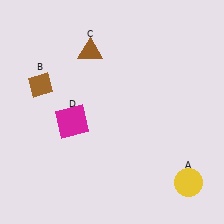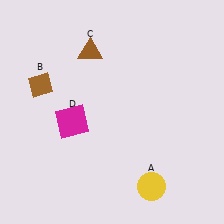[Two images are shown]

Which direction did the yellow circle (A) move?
The yellow circle (A) moved left.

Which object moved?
The yellow circle (A) moved left.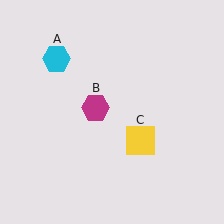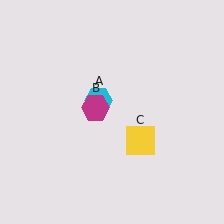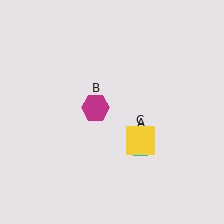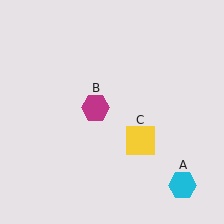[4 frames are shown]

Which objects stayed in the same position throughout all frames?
Magenta hexagon (object B) and yellow square (object C) remained stationary.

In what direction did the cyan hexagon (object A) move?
The cyan hexagon (object A) moved down and to the right.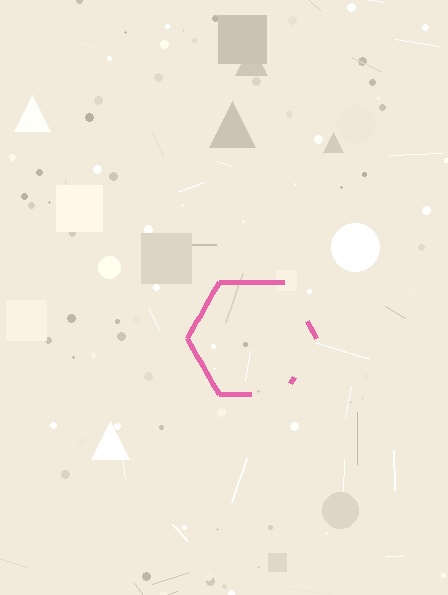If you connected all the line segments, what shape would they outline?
They would outline a hexagon.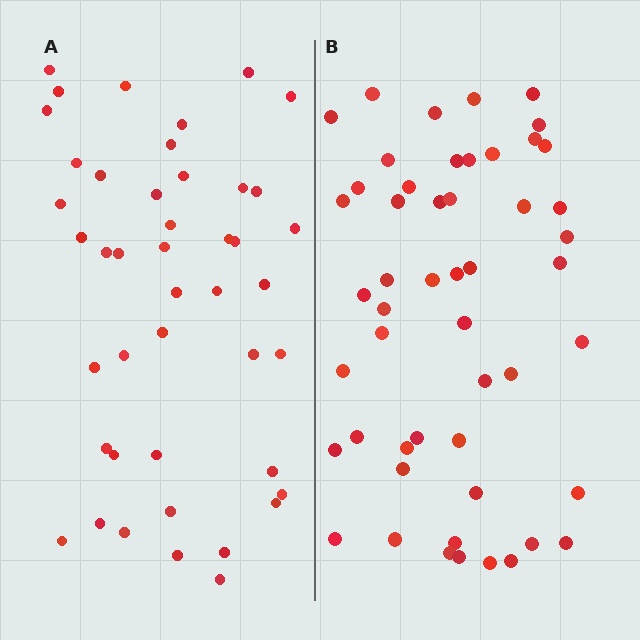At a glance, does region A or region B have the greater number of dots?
Region B (the right region) has more dots.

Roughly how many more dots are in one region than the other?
Region B has roughly 8 or so more dots than region A.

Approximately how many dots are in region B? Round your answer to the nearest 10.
About 50 dots. (The exact count is 51, which rounds to 50.)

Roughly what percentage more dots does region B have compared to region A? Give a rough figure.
About 15% more.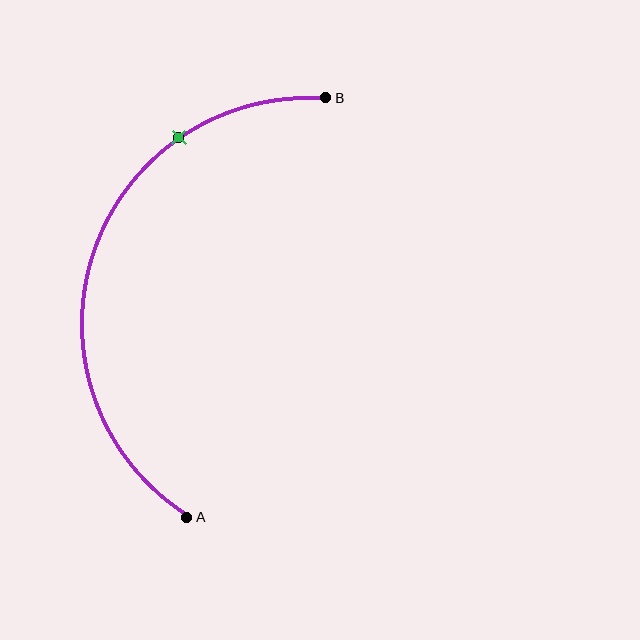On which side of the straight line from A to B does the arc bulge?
The arc bulges to the left of the straight line connecting A and B.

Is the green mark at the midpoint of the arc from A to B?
No. The green mark lies on the arc but is closer to endpoint B. The arc midpoint would be at the point on the curve equidistant along the arc from both A and B.